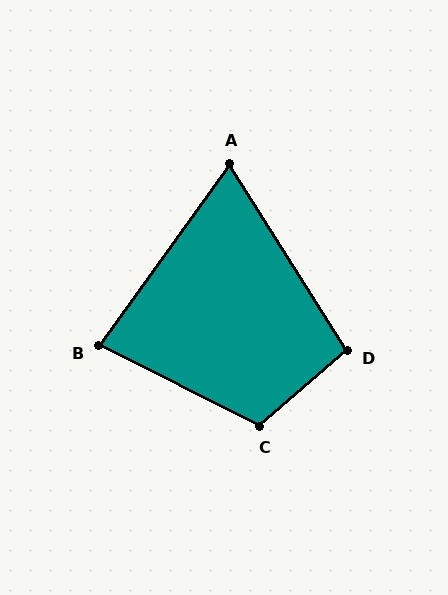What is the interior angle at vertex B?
Approximately 81 degrees (acute).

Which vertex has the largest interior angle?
C, at approximately 112 degrees.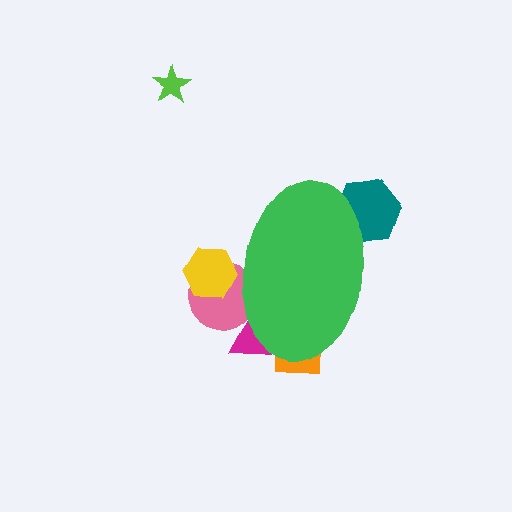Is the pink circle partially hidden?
Yes, the pink circle is partially hidden behind the green ellipse.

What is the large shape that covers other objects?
A green ellipse.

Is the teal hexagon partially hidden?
Yes, the teal hexagon is partially hidden behind the green ellipse.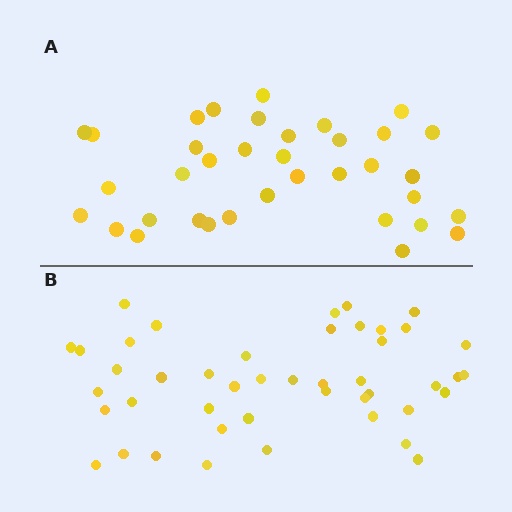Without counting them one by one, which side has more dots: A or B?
Region B (the bottom region) has more dots.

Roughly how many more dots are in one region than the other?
Region B has roughly 8 or so more dots than region A.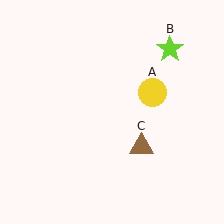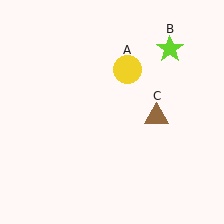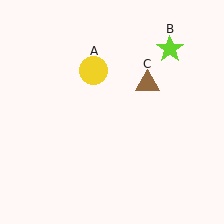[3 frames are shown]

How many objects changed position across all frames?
2 objects changed position: yellow circle (object A), brown triangle (object C).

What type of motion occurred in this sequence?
The yellow circle (object A), brown triangle (object C) rotated counterclockwise around the center of the scene.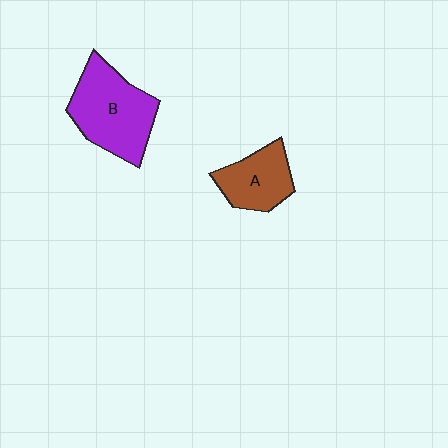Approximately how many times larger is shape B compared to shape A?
Approximately 1.6 times.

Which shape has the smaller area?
Shape A (brown).